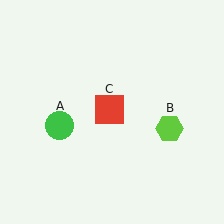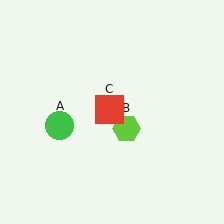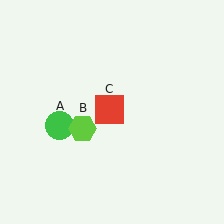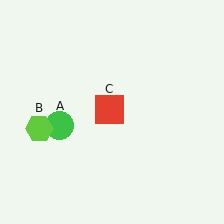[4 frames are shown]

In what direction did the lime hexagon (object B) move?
The lime hexagon (object B) moved left.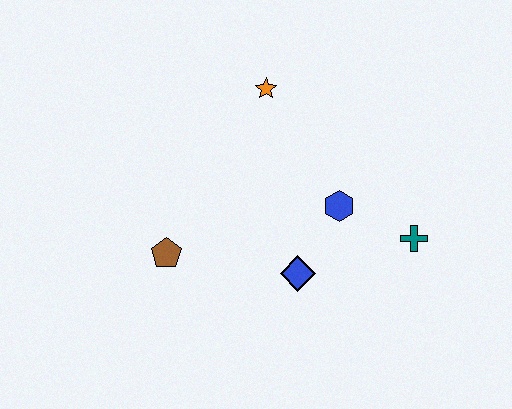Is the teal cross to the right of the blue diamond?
Yes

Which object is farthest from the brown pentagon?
The teal cross is farthest from the brown pentagon.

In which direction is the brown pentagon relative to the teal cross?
The brown pentagon is to the left of the teal cross.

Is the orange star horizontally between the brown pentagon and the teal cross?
Yes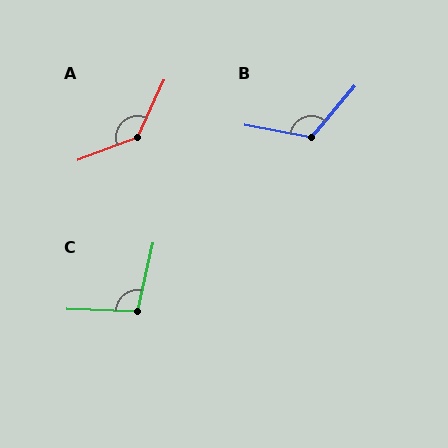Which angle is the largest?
A, at approximately 136 degrees.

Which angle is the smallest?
C, at approximately 100 degrees.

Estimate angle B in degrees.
Approximately 120 degrees.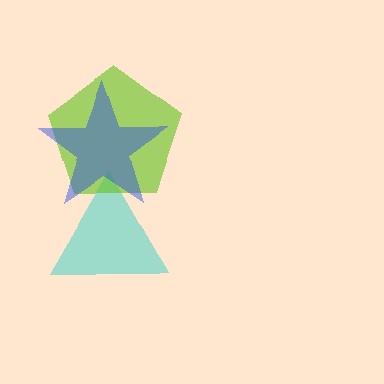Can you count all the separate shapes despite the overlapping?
Yes, there are 3 separate shapes.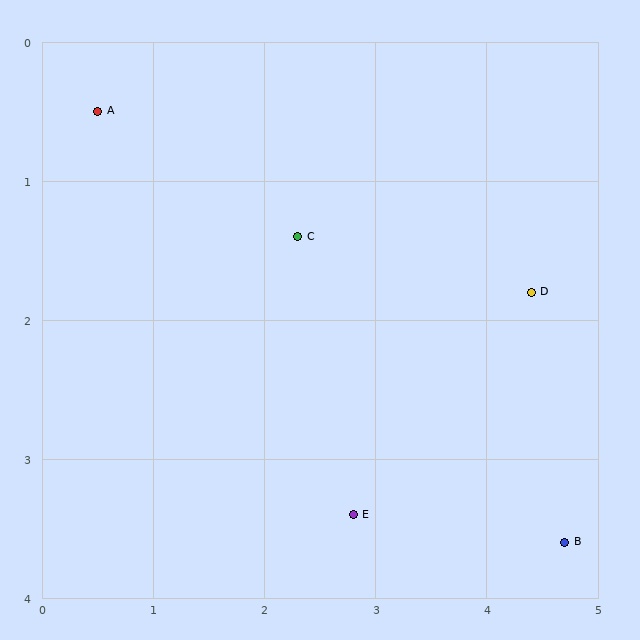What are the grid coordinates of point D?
Point D is at approximately (4.4, 1.8).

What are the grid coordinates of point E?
Point E is at approximately (2.8, 3.4).